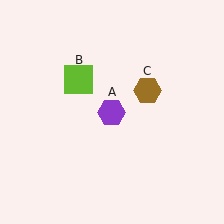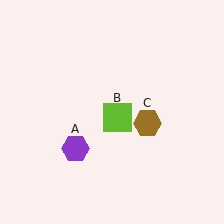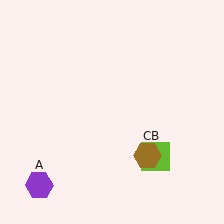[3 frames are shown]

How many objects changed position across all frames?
3 objects changed position: purple hexagon (object A), lime square (object B), brown hexagon (object C).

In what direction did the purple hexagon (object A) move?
The purple hexagon (object A) moved down and to the left.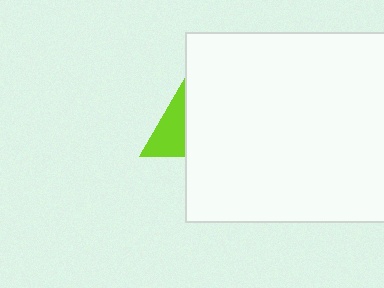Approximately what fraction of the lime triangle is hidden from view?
Roughly 68% of the lime triangle is hidden behind the white rectangle.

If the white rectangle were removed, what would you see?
You would see the complete lime triangle.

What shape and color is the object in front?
The object in front is a white rectangle.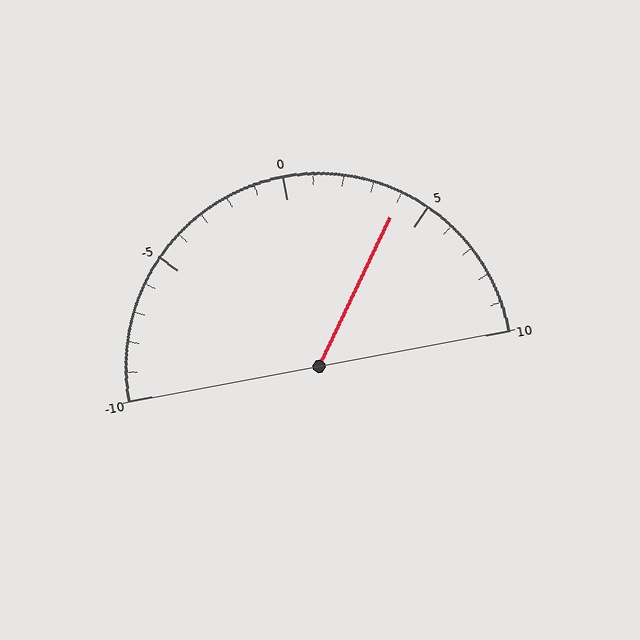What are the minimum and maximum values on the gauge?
The gauge ranges from -10 to 10.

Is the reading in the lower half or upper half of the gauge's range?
The reading is in the upper half of the range (-10 to 10).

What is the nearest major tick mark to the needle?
The nearest major tick mark is 5.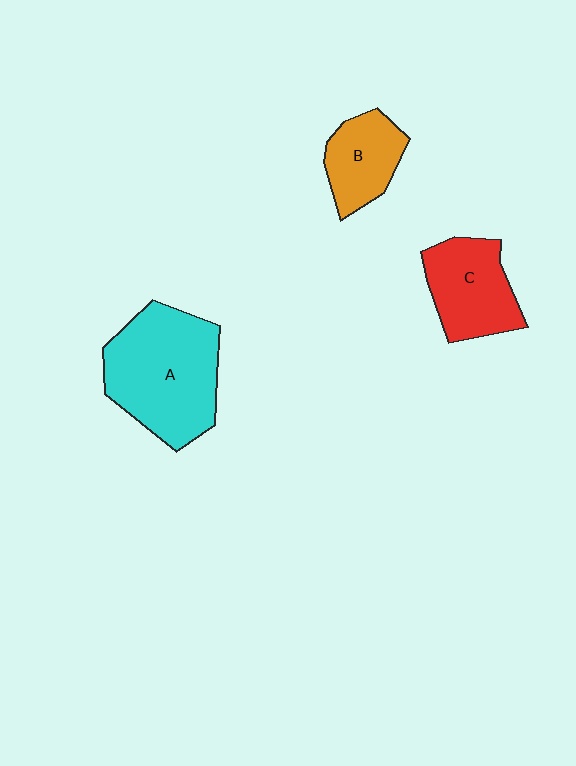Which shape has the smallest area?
Shape B (orange).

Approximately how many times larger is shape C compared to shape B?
Approximately 1.3 times.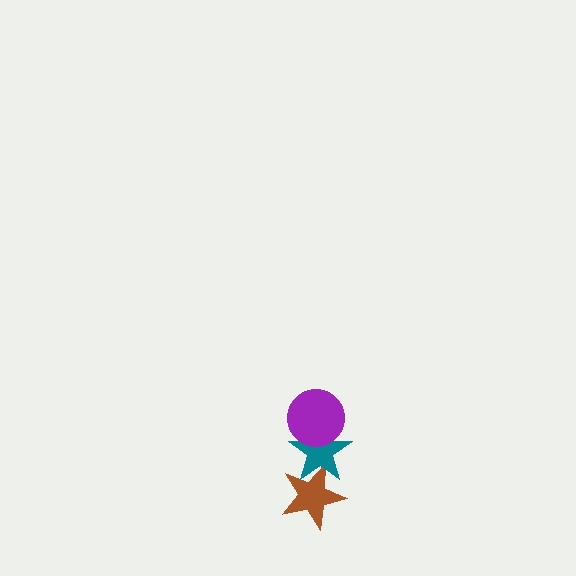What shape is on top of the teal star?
The purple circle is on top of the teal star.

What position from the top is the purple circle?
The purple circle is 1st from the top.